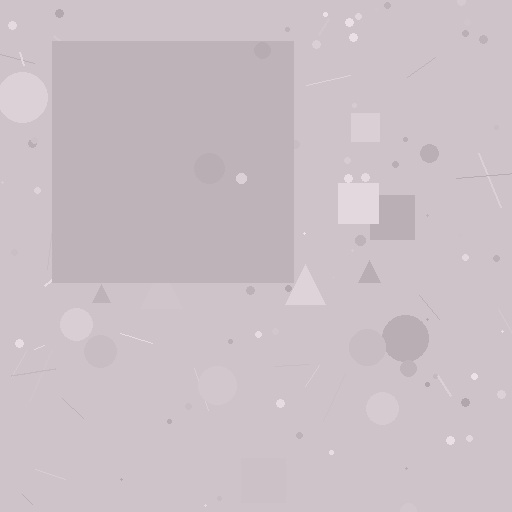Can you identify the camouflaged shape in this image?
The camouflaged shape is a square.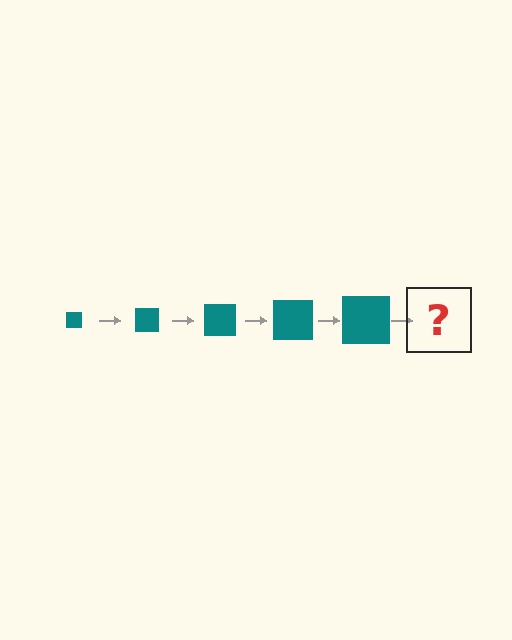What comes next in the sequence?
The next element should be a teal square, larger than the previous one.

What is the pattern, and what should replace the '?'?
The pattern is that the square gets progressively larger each step. The '?' should be a teal square, larger than the previous one.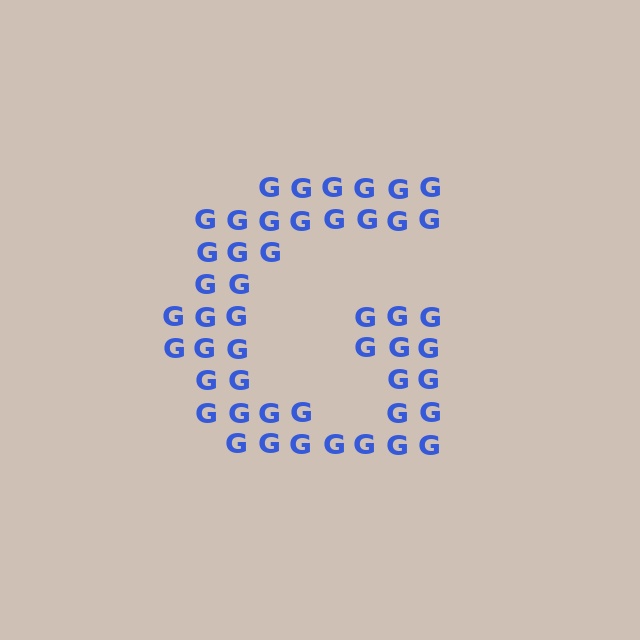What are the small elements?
The small elements are letter G's.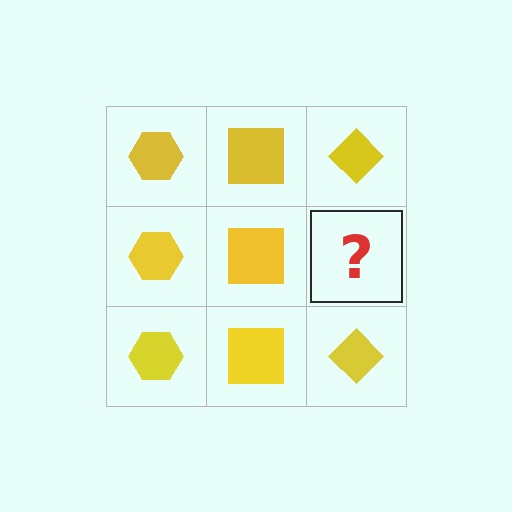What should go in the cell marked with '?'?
The missing cell should contain a yellow diamond.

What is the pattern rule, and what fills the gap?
The rule is that each column has a consistent shape. The gap should be filled with a yellow diamond.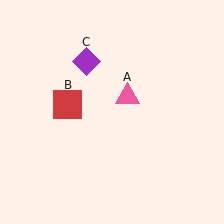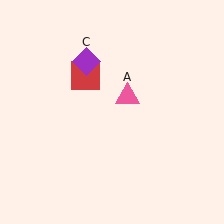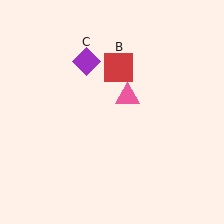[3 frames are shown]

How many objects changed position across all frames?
1 object changed position: red square (object B).